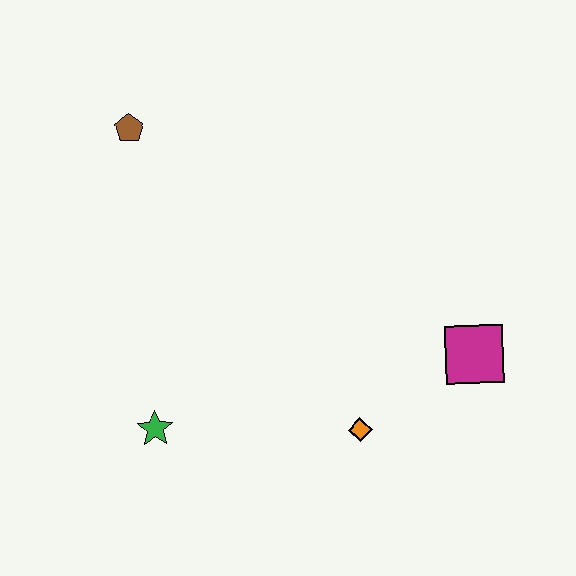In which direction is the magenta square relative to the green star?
The magenta square is to the right of the green star.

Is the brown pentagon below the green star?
No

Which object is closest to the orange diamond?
The magenta square is closest to the orange diamond.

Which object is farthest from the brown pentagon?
The magenta square is farthest from the brown pentagon.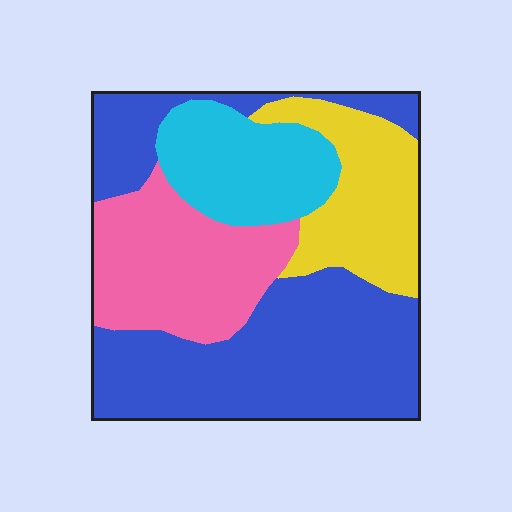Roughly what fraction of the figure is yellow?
Yellow covers roughly 15% of the figure.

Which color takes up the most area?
Blue, at roughly 45%.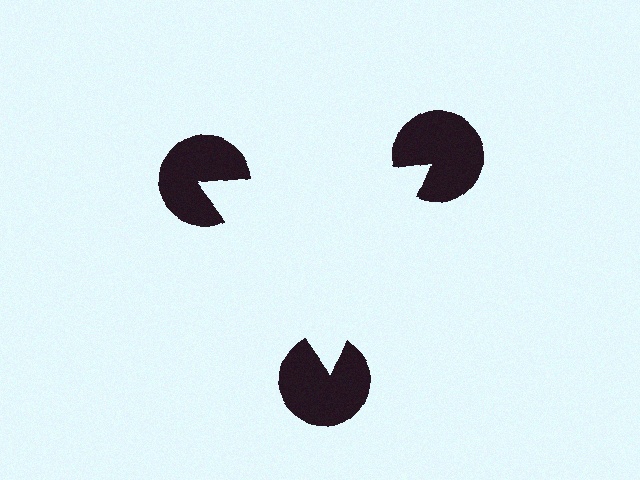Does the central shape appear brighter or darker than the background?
It typically appears slightly brighter than the background, even though no actual brightness change is drawn.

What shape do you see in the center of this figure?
An illusory triangle — its edges are inferred from the aligned wedge cuts in the pac-man discs, not physically drawn.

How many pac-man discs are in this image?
There are 3 — one at each vertex of the illusory triangle.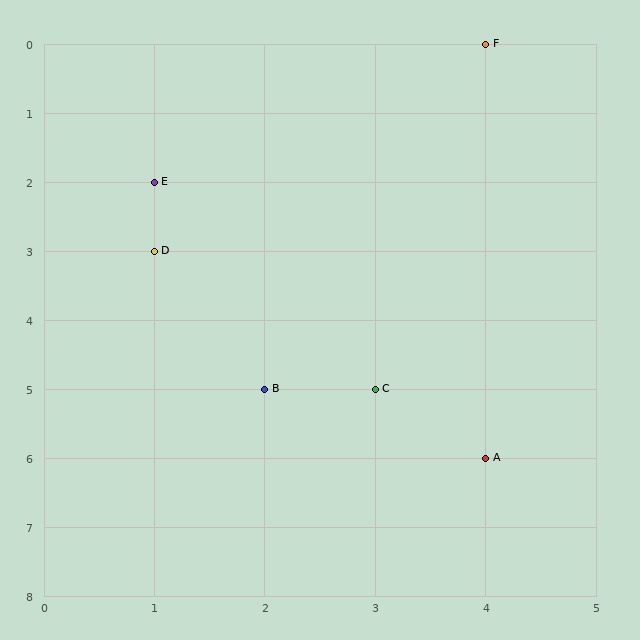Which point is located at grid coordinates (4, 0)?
Point F is at (4, 0).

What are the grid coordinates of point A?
Point A is at grid coordinates (4, 6).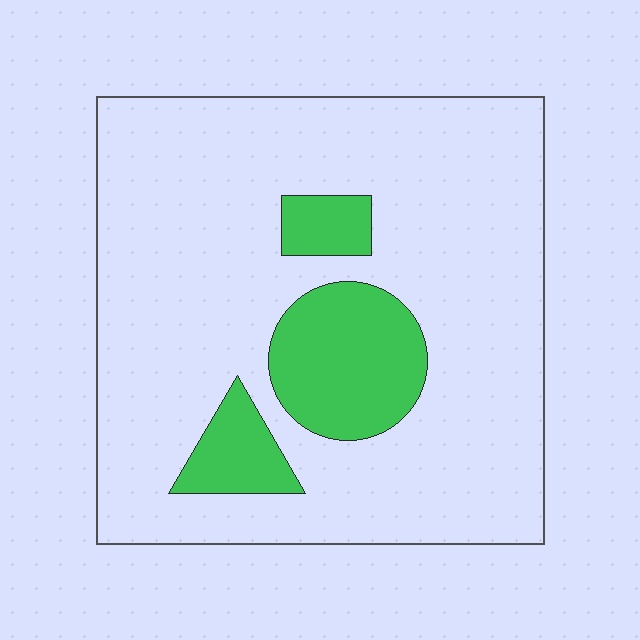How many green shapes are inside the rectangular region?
3.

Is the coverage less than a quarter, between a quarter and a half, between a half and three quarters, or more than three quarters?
Less than a quarter.